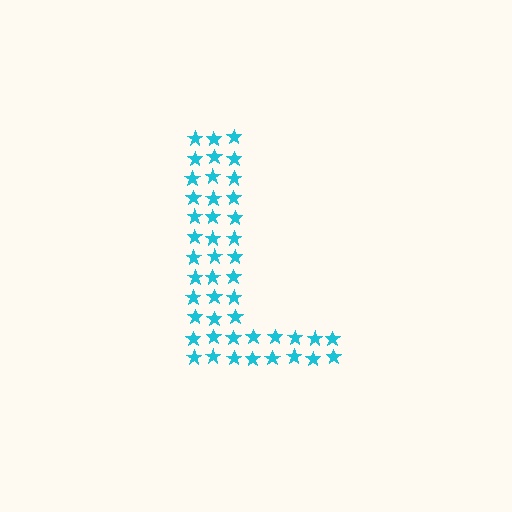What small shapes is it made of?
It is made of small stars.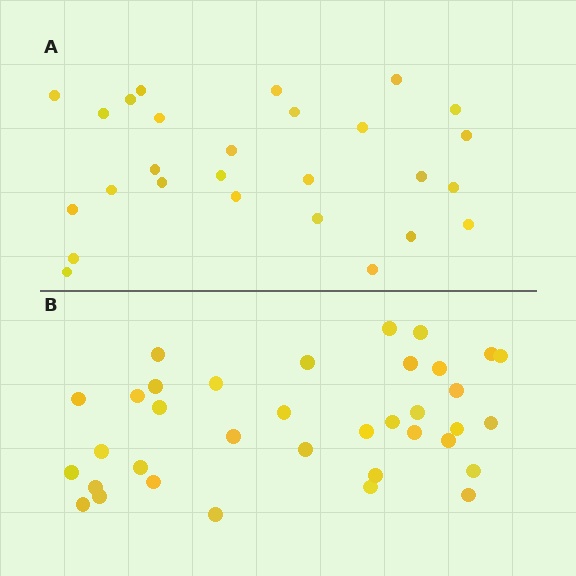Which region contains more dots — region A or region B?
Region B (the bottom region) has more dots.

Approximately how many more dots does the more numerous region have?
Region B has roughly 8 or so more dots than region A.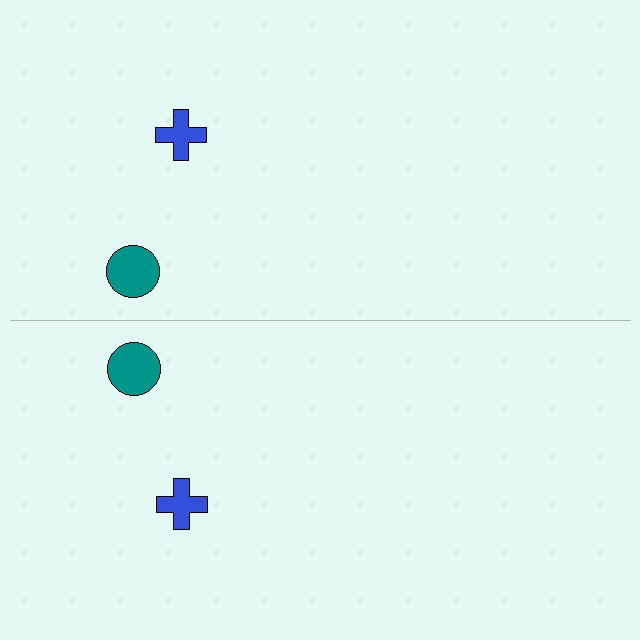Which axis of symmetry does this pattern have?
The pattern has a horizontal axis of symmetry running through the center of the image.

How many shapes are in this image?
There are 4 shapes in this image.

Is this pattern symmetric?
Yes, this pattern has bilateral (reflection) symmetry.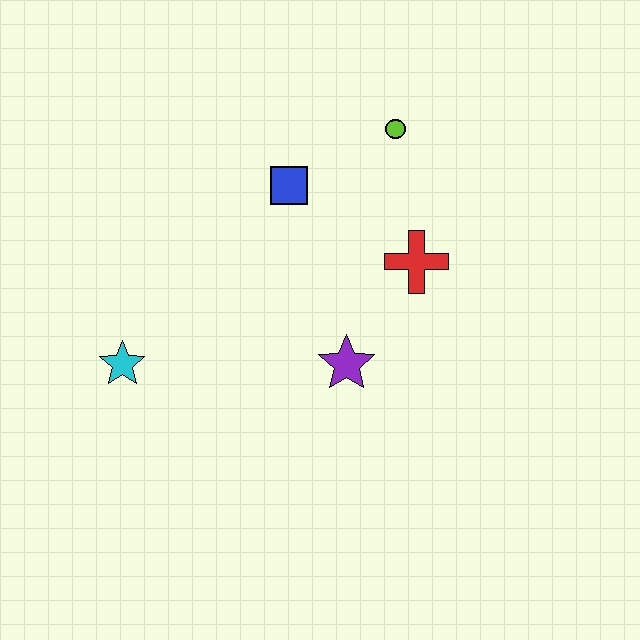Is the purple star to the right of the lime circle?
No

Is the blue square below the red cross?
No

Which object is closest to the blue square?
The lime circle is closest to the blue square.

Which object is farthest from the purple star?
The lime circle is farthest from the purple star.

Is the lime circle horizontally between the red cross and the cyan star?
Yes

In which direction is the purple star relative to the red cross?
The purple star is below the red cross.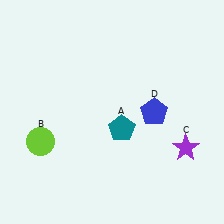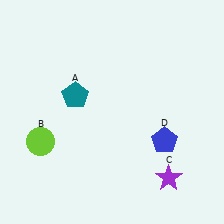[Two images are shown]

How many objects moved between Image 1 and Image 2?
3 objects moved between the two images.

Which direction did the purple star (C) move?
The purple star (C) moved down.